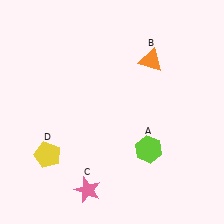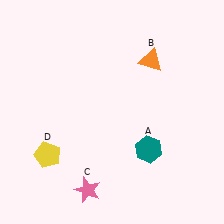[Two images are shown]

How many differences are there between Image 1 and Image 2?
There is 1 difference between the two images.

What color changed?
The hexagon (A) changed from lime in Image 1 to teal in Image 2.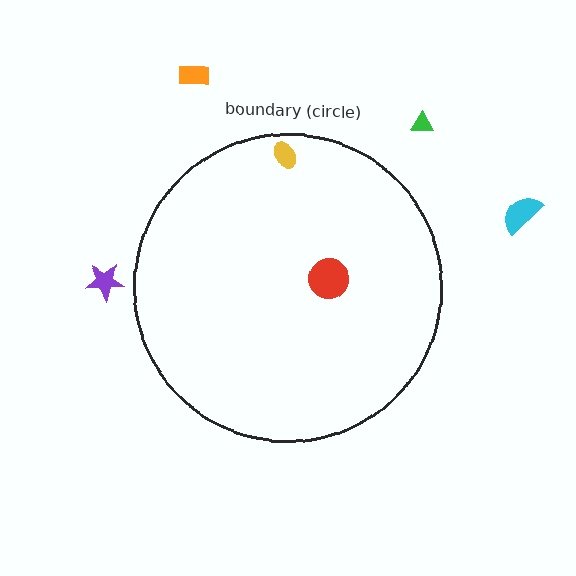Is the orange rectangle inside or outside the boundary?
Outside.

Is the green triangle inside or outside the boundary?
Outside.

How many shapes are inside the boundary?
2 inside, 4 outside.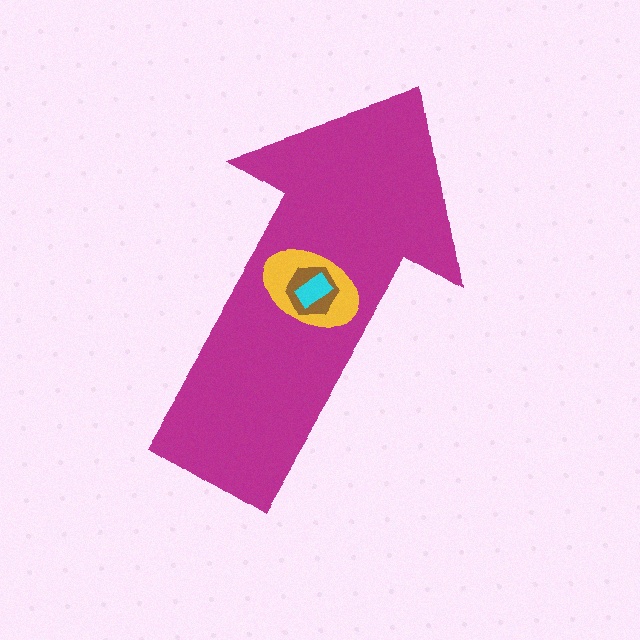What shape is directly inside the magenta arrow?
The yellow ellipse.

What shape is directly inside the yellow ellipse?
The brown hexagon.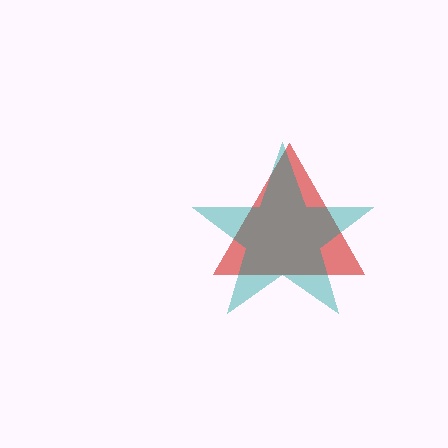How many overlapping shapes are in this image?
There are 2 overlapping shapes in the image.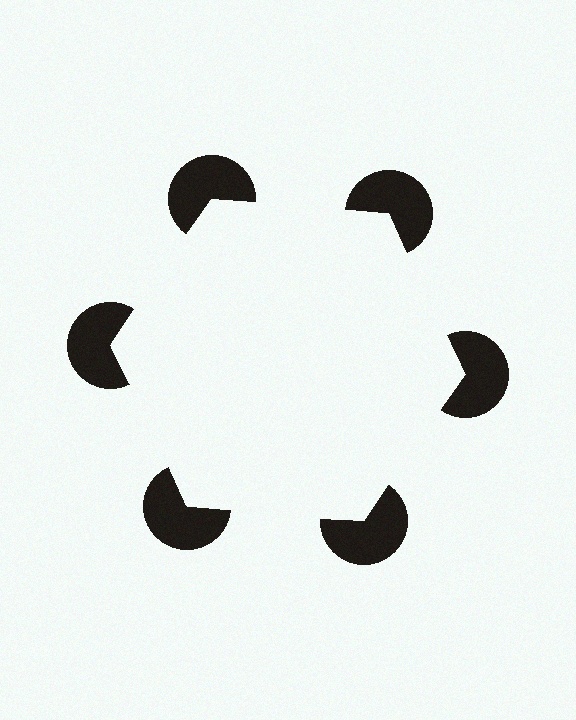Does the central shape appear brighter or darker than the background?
It typically appears slightly brighter than the background, even though no actual brightness change is drawn.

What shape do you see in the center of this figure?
An illusory hexagon — its edges are inferred from the aligned wedge cuts in the pac-man discs, not physically drawn.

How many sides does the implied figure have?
6 sides.